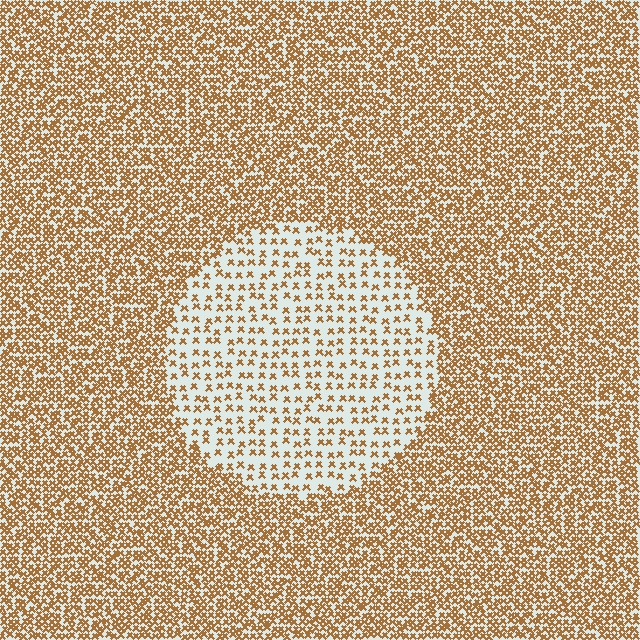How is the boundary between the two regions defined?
The boundary is defined by a change in element density (approximately 2.6x ratio). All elements are the same color, size, and shape.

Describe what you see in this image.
The image contains small brown elements arranged at two different densities. A circle-shaped region is visible where the elements are less densely packed than the surrounding area.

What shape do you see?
I see a circle.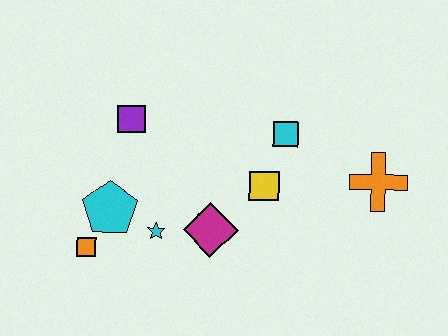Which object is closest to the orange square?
The cyan pentagon is closest to the orange square.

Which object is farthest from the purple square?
The orange cross is farthest from the purple square.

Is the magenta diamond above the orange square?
Yes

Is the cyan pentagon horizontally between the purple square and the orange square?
Yes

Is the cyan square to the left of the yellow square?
No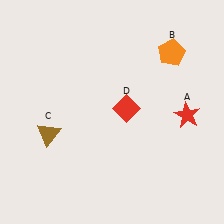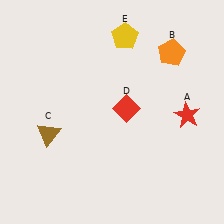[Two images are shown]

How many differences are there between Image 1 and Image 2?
There is 1 difference between the two images.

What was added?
A yellow pentagon (E) was added in Image 2.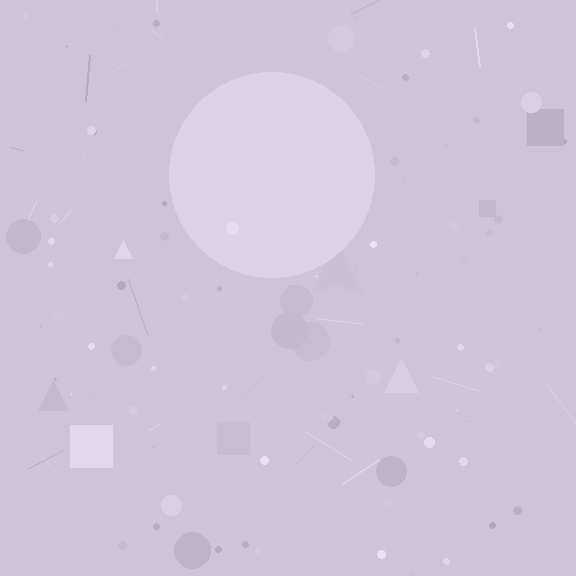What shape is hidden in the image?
A circle is hidden in the image.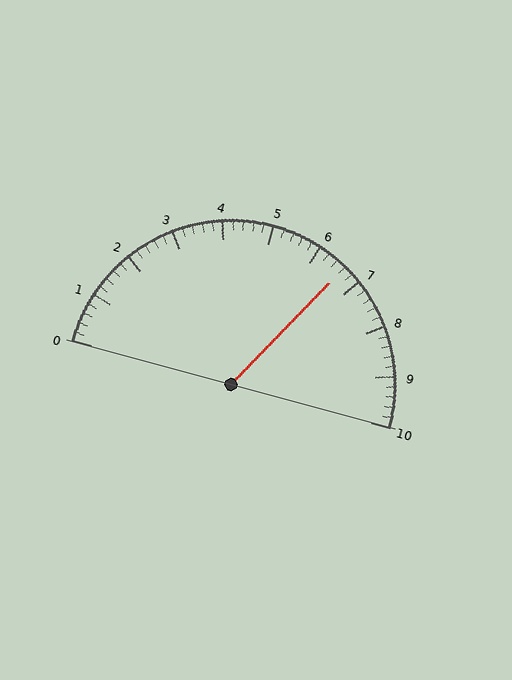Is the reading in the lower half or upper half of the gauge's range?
The reading is in the upper half of the range (0 to 10).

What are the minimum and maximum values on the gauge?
The gauge ranges from 0 to 10.